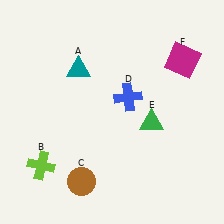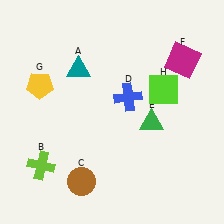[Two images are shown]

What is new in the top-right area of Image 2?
A lime square (H) was added in the top-right area of Image 2.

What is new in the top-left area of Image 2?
A yellow pentagon (G) was added in the top-left area of Image 2.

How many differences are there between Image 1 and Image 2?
There are 2 differences between the two images.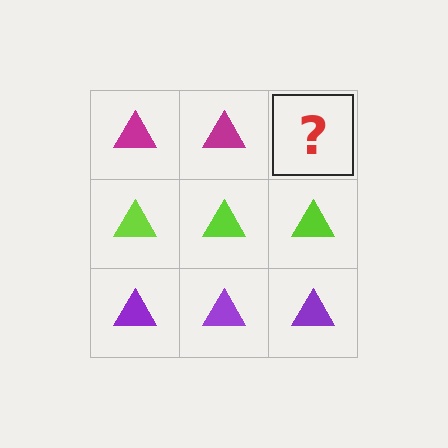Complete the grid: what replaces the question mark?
The question mark should be replaced with a magenta triangle.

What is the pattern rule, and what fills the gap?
The rule is that each row has a consistent color. The gap should be filled with a magenta triangle.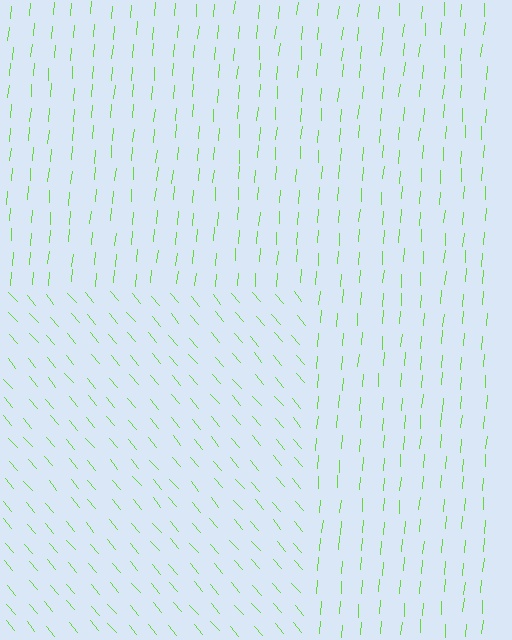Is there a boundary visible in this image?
Yes, there is a texture boundary formed by a change in line orientation.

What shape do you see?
I see a rectangle.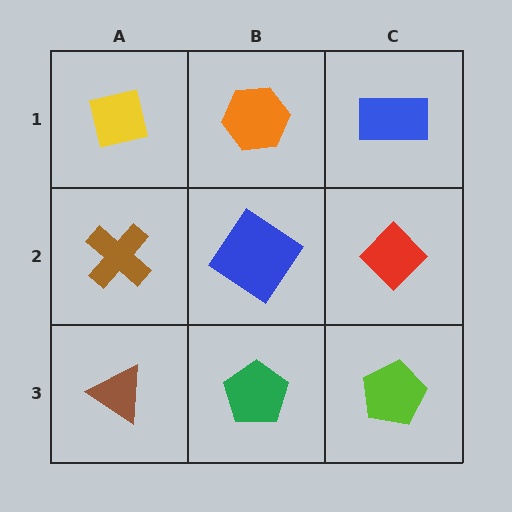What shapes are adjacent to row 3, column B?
A blue diamond (row 2, column B), a brown triangle (row 3, column A), a lime pentagon (row 3, column C).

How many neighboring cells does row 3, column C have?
2.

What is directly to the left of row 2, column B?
A brown cross.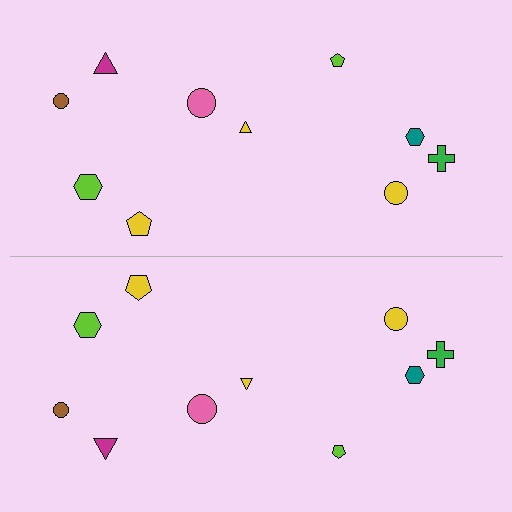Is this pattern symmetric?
Yes, this pattern has bilateral (reflection) symmetry.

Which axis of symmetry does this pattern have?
The pattern has a horizontal axis of symmetry running through the center of the image.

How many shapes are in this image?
There are 20 shapes in this image.